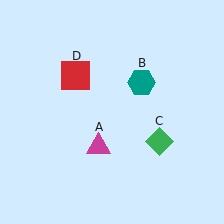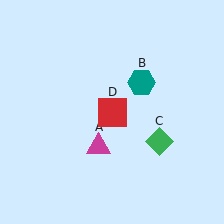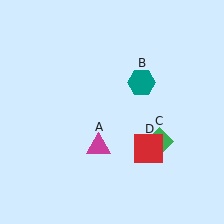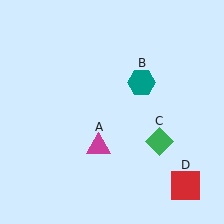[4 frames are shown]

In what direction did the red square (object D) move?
The red square (object D) moved down and to the right.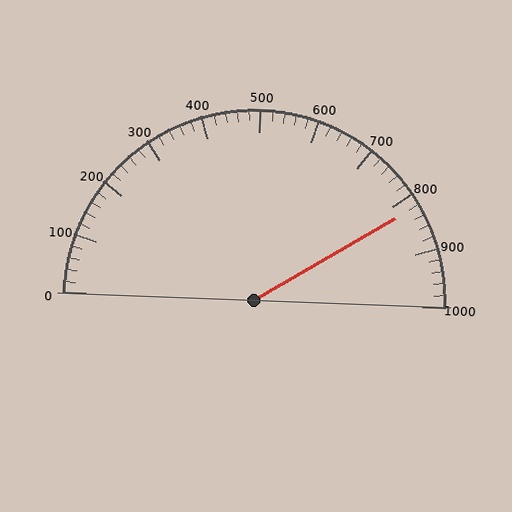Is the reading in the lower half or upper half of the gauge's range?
The reading is in the upper half of the range (0 to 1000).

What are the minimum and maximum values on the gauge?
The gauge ranges from 0 to 1000.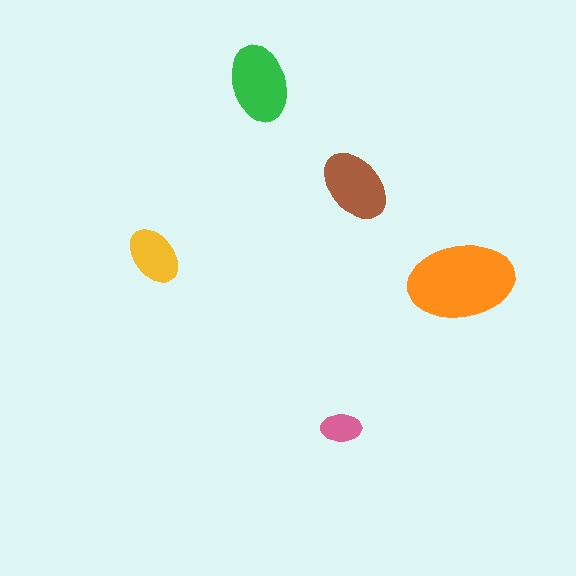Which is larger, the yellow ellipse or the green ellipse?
The green one.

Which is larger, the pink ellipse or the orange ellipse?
The orange one.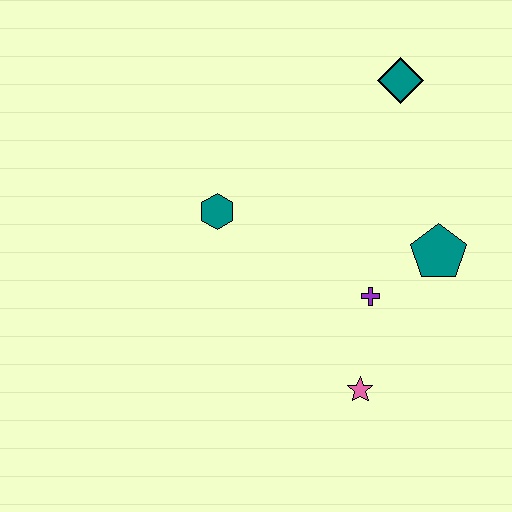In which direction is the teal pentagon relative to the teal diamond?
The teal pentagon is below the teal diamond.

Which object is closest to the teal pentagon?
The purple cross is closest to the teal pentagon.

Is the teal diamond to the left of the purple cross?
No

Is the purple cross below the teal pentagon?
Yes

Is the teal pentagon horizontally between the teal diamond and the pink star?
No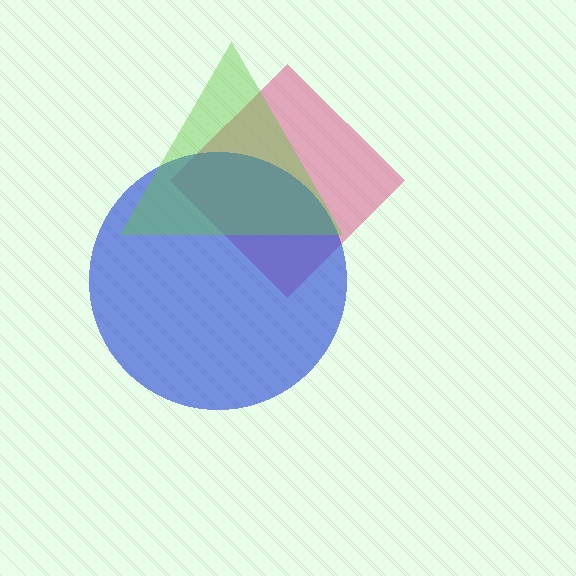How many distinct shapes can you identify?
There are 3 distinct shapes: a pink diamond, a blue circle, a lime triangle.